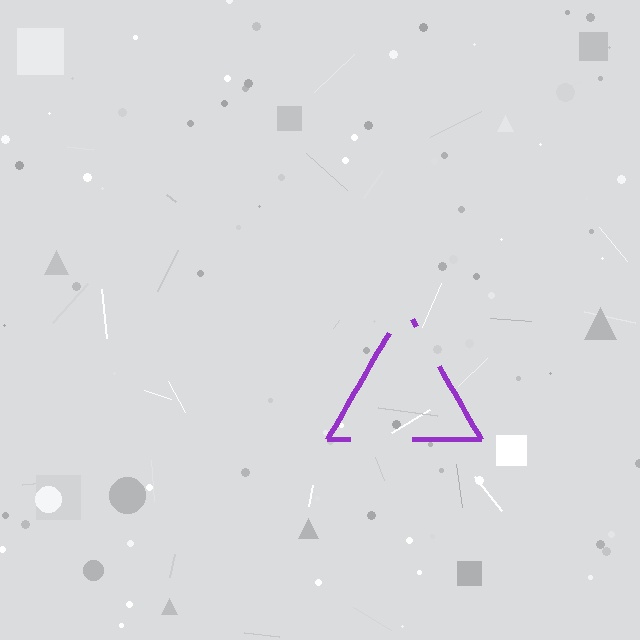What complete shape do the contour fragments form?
The contour fragments form a triangle.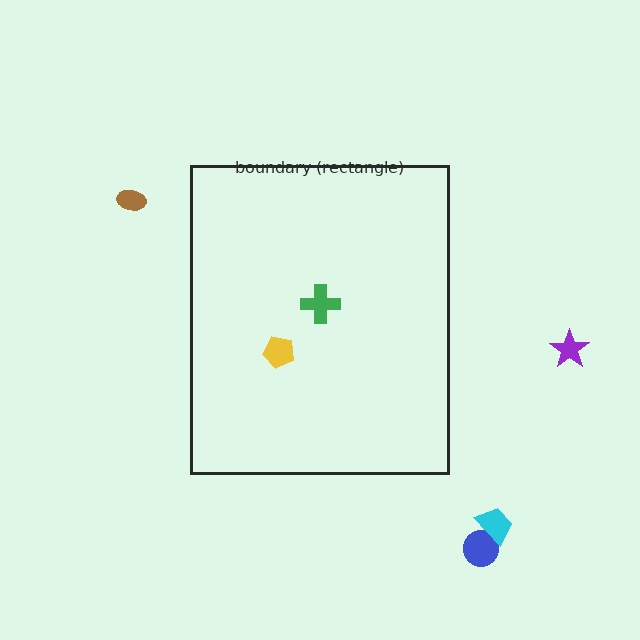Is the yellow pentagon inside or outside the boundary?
Inside.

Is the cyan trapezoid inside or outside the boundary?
Outside.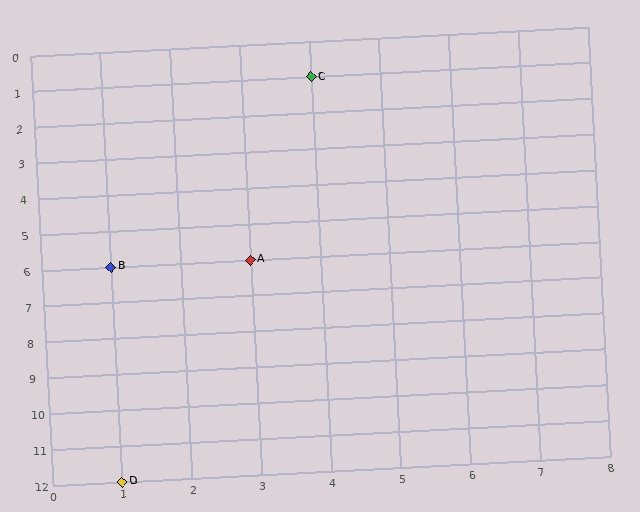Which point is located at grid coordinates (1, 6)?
Point B is at (1, 6).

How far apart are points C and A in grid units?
Points C and A are 1 column and 5 rows apart (about 5.1 grid units diagonally).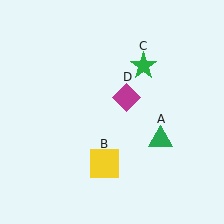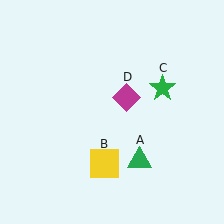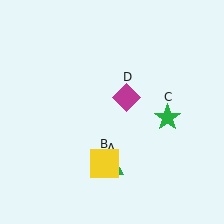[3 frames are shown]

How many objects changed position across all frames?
2 objects changed position: green triangle (object A), green star (object C).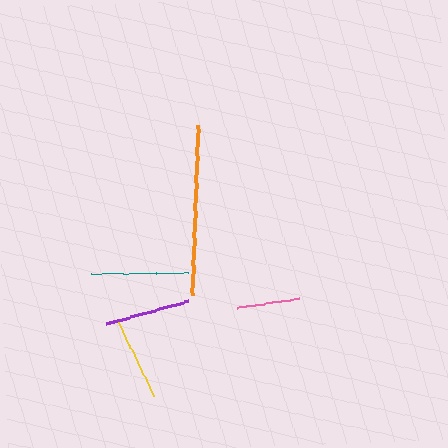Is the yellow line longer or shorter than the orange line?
The orange line is longer than the yellow line.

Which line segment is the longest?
The orange line is the longest at approximately 170 pixels.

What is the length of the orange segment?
The orange segment is approximately 170 pixels long.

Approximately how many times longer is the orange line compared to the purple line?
The orange line is approximately 2.0 times the length of the purple line.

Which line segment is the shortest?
The pink line is the shortest at approximately 62 pixels.